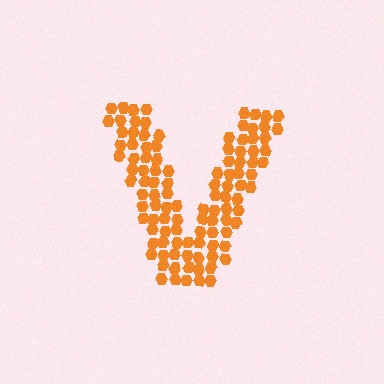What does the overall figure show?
The overall figure shows the letter V.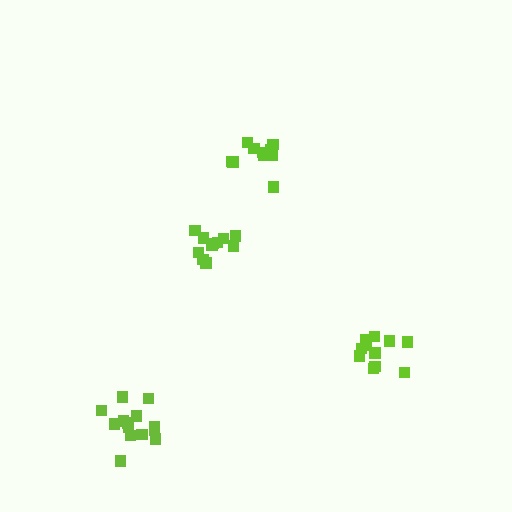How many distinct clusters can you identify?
There are 4 distinct clusters.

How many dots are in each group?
Group 1: 11 dots, Group 2: 11 dots, Group 3: 14 dots, Group 4: 10 dots (46 total).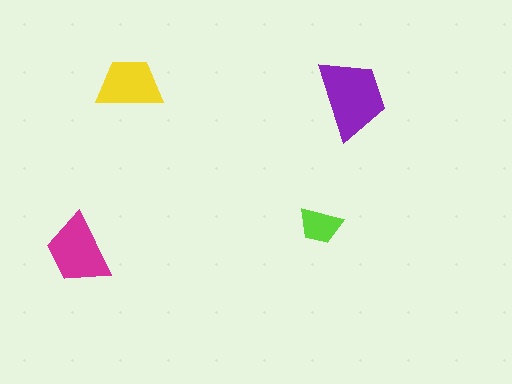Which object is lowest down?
The magenta trapezoid is bottommost.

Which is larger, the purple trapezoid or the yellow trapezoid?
The purple one.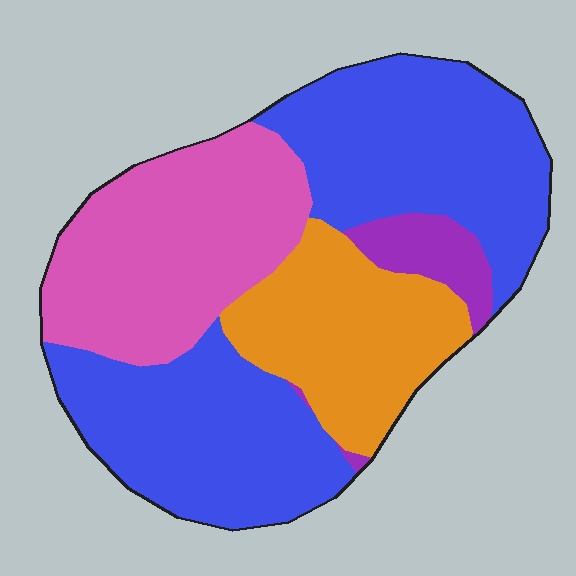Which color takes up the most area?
Blue, at roughly 50%.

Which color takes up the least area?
Purple, at roughly 5%.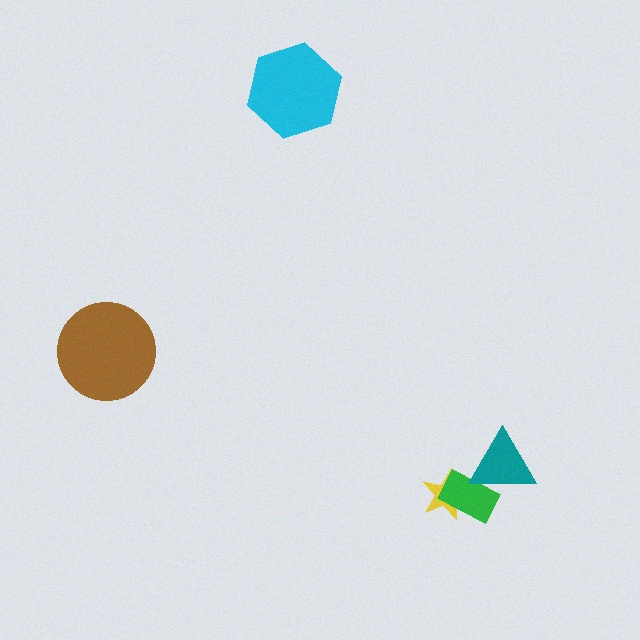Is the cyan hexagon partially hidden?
No, no other shape covers it.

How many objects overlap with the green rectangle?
2 objects overlap with the green rectangle.